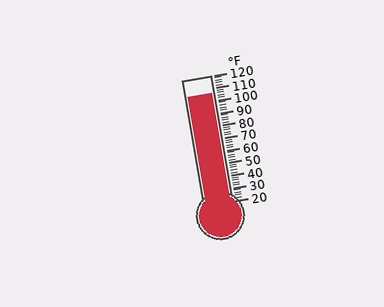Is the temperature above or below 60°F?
The temperature is above 60°F.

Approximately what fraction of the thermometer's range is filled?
The thermometer is filled to approximately 85% of its range.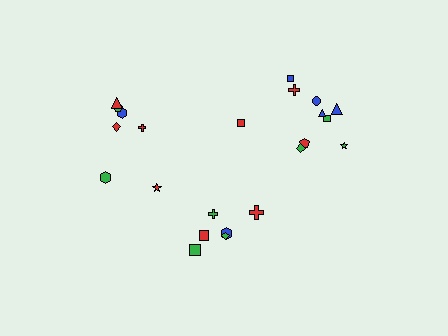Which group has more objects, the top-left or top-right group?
The top-right group.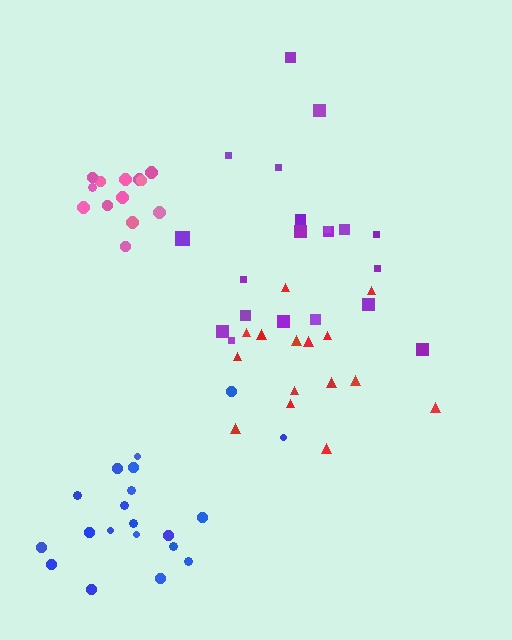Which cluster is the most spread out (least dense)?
Purple.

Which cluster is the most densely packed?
Pink.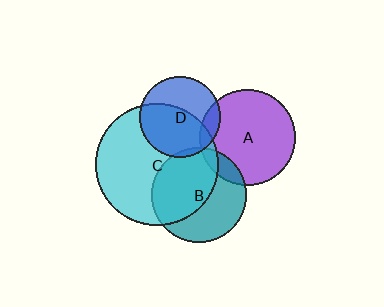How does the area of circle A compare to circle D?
Approximately 1.4 times.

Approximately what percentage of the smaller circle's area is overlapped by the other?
Approximately 55%.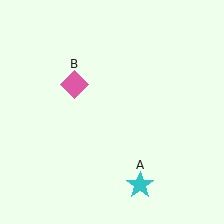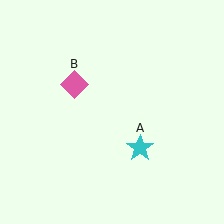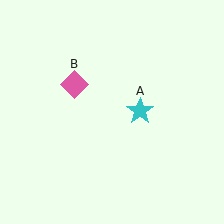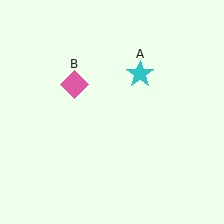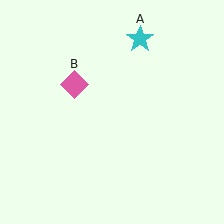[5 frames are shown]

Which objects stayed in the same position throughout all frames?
Pink diamond (object B) remained stationary.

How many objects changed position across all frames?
1 object changed position: cyan star (object A).